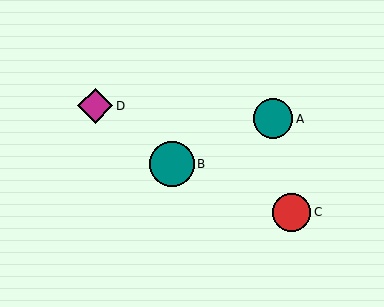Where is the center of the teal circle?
The center of the teal circle is at (273, 119).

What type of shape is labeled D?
Shape D is a magenta diamond.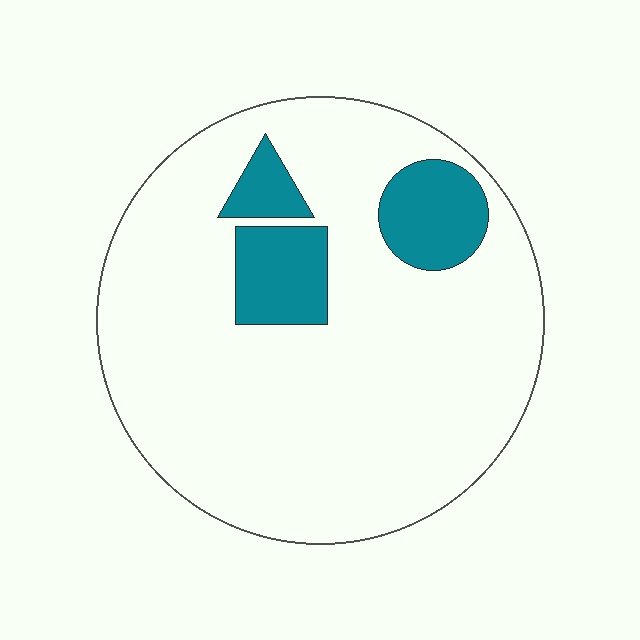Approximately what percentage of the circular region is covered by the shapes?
Approximately 15%.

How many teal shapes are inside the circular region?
3.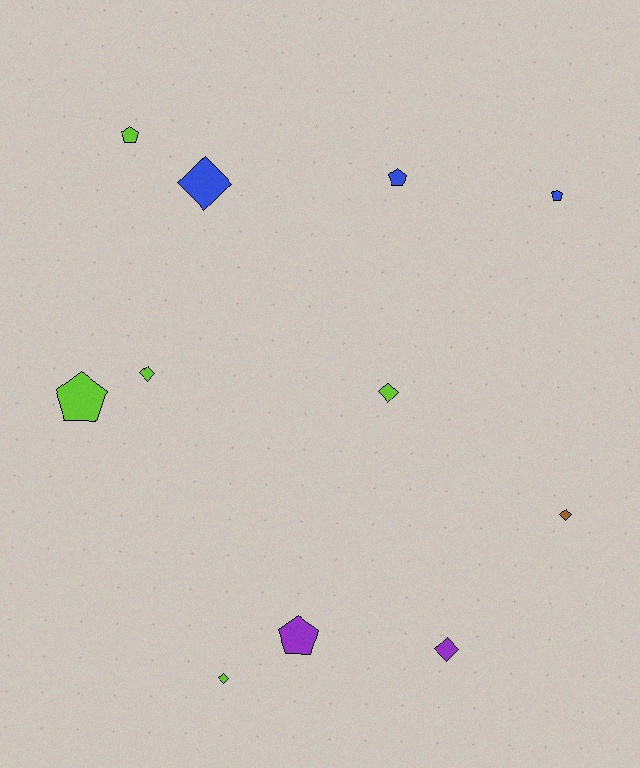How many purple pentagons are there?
There is 1 purple pentagon.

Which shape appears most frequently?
Diamond, with 6 objects.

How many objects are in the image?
There are 11 objects.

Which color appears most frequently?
Lime, with 5 objects.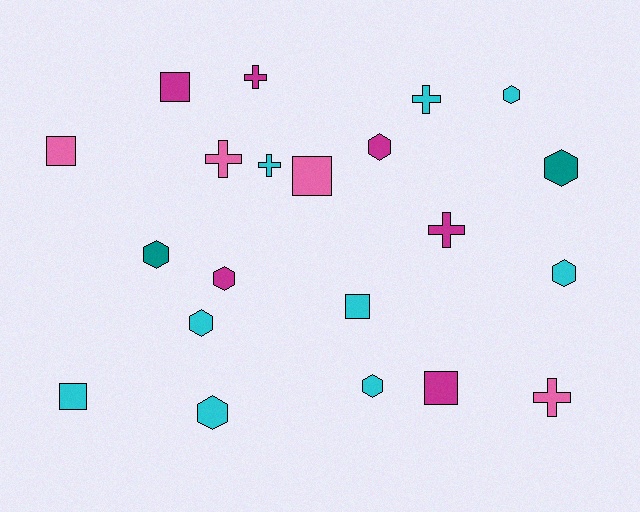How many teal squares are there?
There are no teal squares.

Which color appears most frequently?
Cyan, with 9 objects.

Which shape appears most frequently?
Hexagon, with 9 objects.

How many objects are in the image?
There are 21 objects.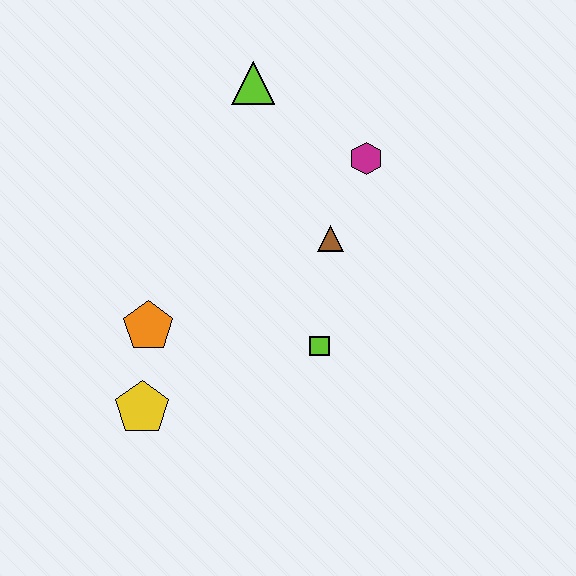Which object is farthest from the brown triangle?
The yellow pentagon is farthest from the brown triangle.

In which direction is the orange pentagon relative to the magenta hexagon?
The orange pentagon is to the left of the magenta hexagon.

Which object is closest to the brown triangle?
The magenta hexagon is closest to the brown triangle.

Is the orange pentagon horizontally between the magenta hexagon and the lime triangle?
No